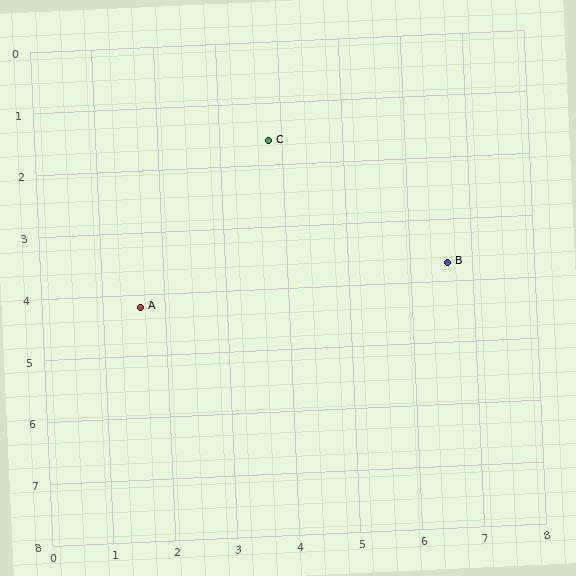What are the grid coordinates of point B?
Point B is at approximately (6.6, 3.7).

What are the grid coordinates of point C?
Point C is at approximately (3.8, 1.6).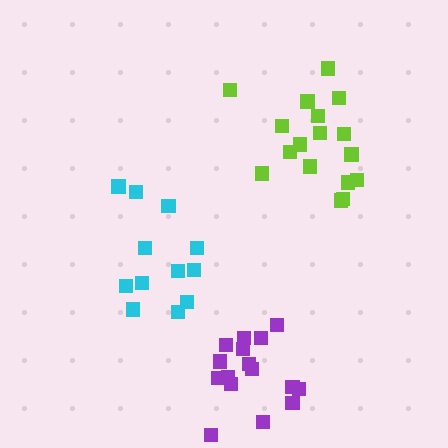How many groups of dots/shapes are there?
There are 3 groups.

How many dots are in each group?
Group 1: 12 dots, Group 2: 17 dots, Group 3: 16 dots (45 total).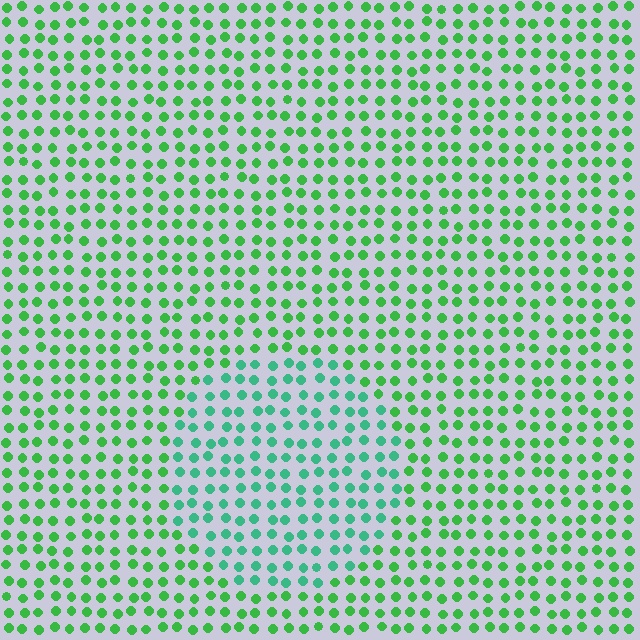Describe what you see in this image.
The image is filled with small green elements in a uniform arrangement. A circle-shaped region is visible where the elements are tinted to a slightly different hue, forming a subtle color boundary.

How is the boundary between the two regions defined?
The boundary is defined purely by a slight shift in hue (about 32 degrees). Spacing, size, and orientation are identical on both sides.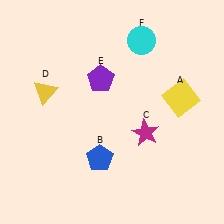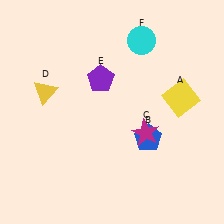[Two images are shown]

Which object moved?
The blue pentagon (B) moved right.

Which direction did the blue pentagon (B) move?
The blue pentagon (B) moved right.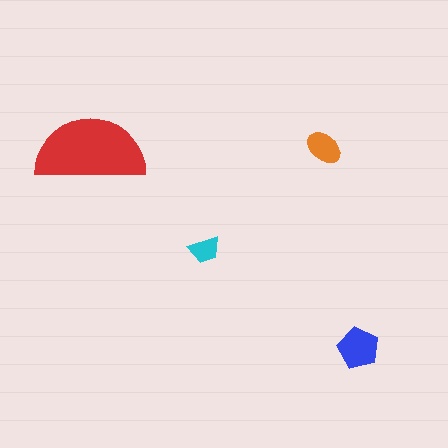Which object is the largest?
The red semicircle.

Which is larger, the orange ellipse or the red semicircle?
The red semicircle.